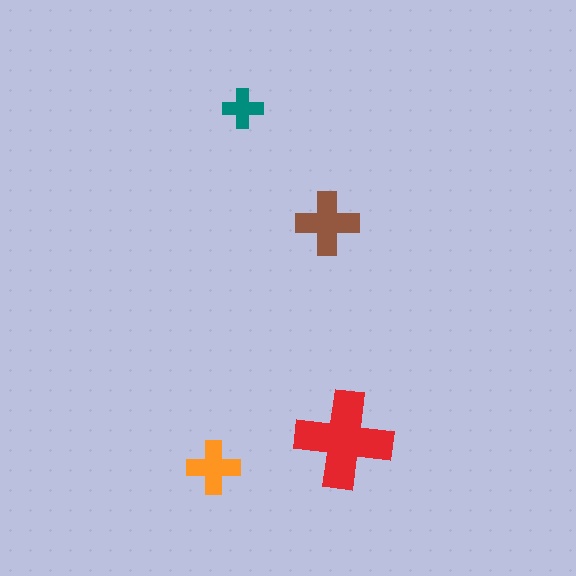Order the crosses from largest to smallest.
the red one, the brown one, the orange one, the teal one.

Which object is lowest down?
The orange cross is bottommost.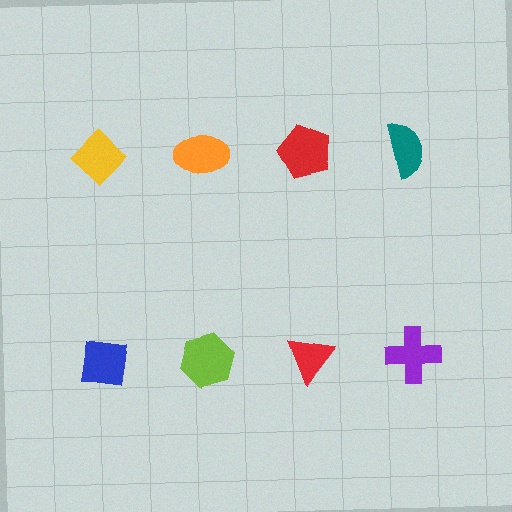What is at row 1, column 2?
An orange ellipse.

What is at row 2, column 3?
A red triangle.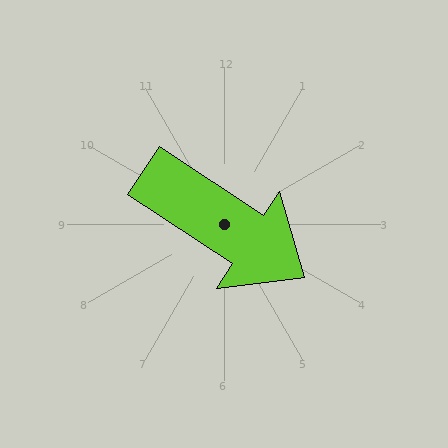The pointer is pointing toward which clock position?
Roughly 4 o'clock.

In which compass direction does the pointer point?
Southeast.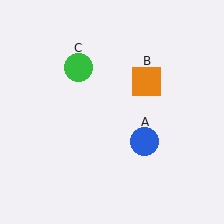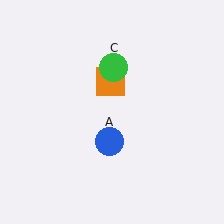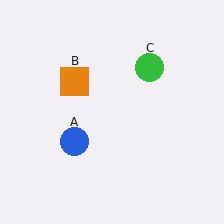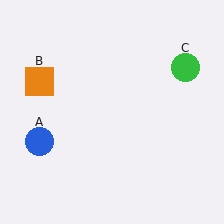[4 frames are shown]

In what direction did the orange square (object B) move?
The orange square (object B) moved left.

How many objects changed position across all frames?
3 objects changed position: blue circle (object A), orange square (object B), green circle (object C).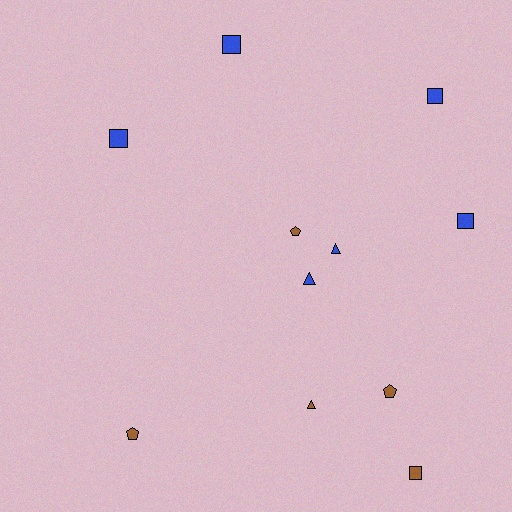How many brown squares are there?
There is 1 brown square.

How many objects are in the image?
There are 11 objects.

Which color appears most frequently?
Blue, with 6 objects.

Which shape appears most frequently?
Square, with 5 objects.